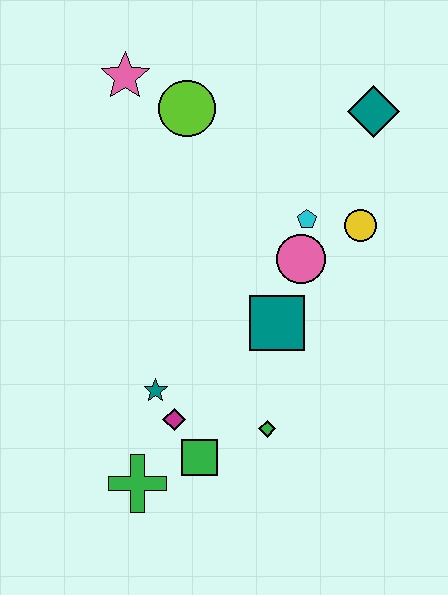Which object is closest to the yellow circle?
The cyan pentagon is closest to the yellow circle.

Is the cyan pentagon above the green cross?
Yes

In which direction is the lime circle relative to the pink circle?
The lime circle is above the pink circle.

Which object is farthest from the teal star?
The teal diamond is farthest from the teal star.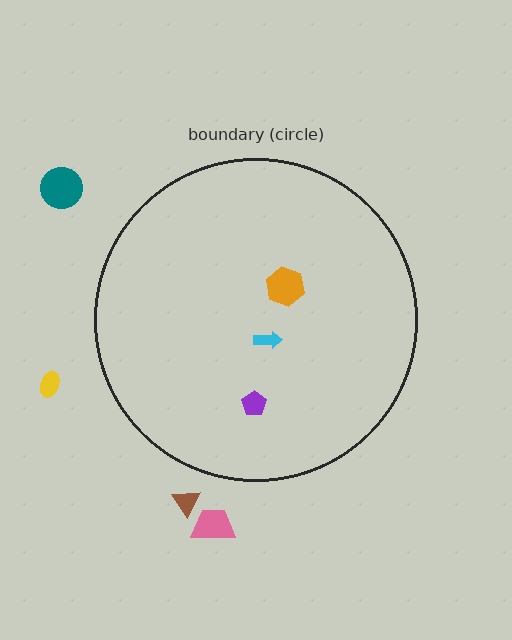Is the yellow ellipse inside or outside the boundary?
Outside.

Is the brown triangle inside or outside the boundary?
Outside.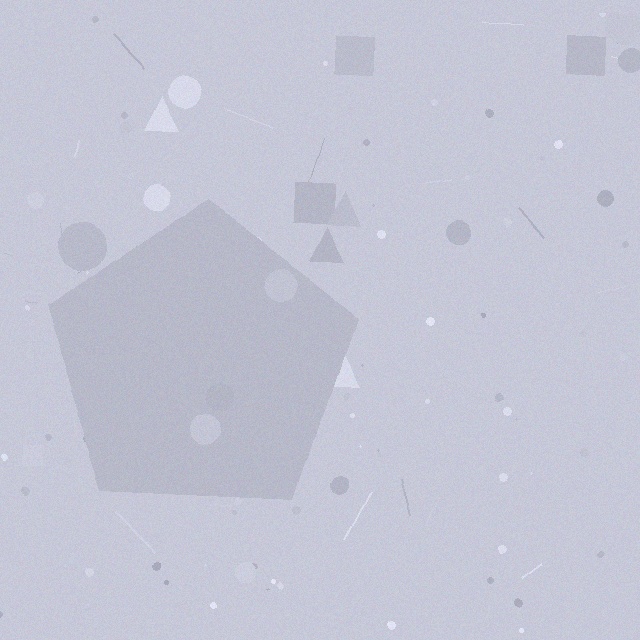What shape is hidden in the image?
A pentagon is hidden in the image.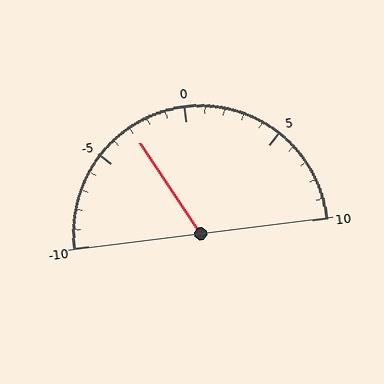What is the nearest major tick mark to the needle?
The nearest major tick mark is -5.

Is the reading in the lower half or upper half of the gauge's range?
The reading is in the lower half of the range (-10 to 10).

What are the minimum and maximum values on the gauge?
The gauge ranges from -10 to 10.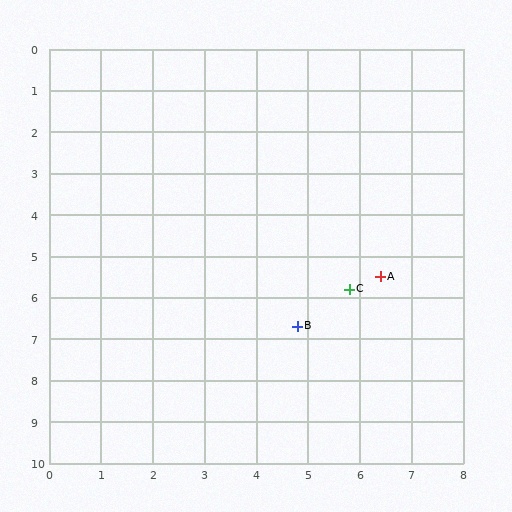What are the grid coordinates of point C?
Point C is at approximately (5.8, 5.8).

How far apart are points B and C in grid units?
Points B and C are about 1.3 grid units apart.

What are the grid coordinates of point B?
Point B is at approximately (4.8, 6.7).